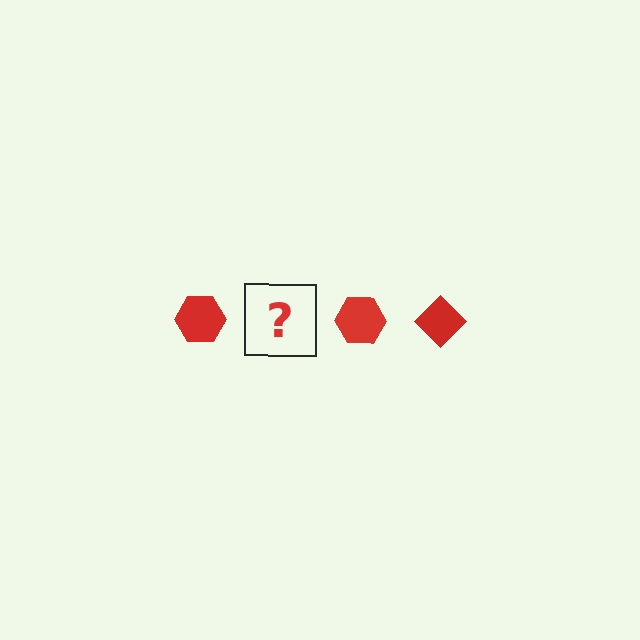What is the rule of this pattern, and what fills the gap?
The rule is that the pattern cycles through hexagon, diamond shapes in red. The gap should be filled with a red diamond.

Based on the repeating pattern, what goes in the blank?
The blank should be a red diamond.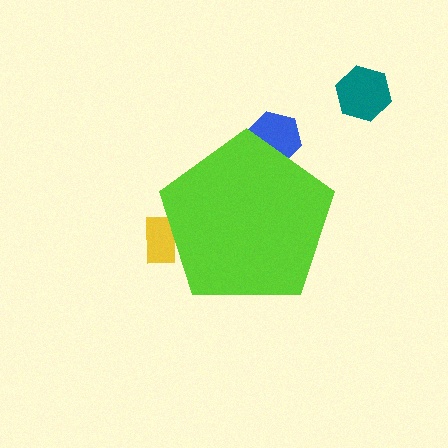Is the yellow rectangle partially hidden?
Yes, the yellow rectangle is partially hidden behind the lime pentagon.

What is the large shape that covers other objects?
A lime pentagon.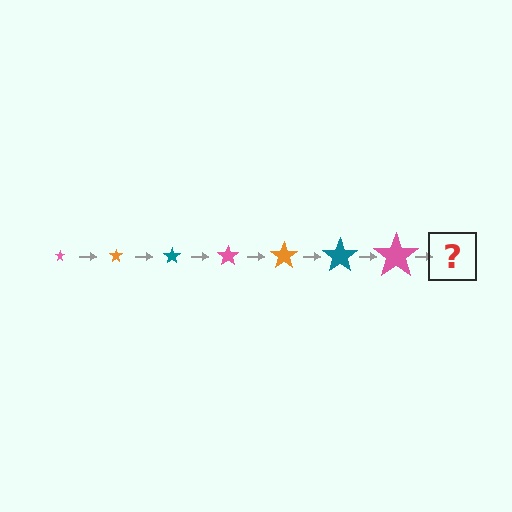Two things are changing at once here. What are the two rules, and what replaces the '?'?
The two rules are that the star grows larger each step and the color cycles through pink, orange, and teal. The '?' should be an orange star, larger than the previous one.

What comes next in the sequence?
The next element should be an orange star, larger than the previous one.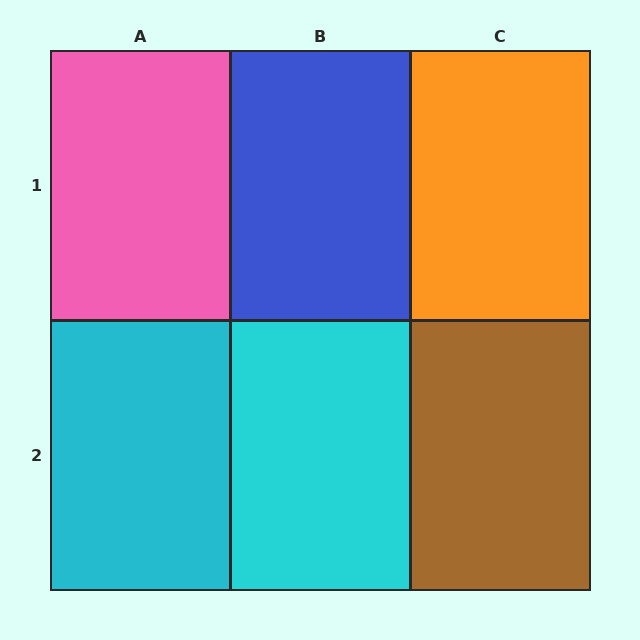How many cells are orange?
1 cell is orange.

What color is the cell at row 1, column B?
Blue.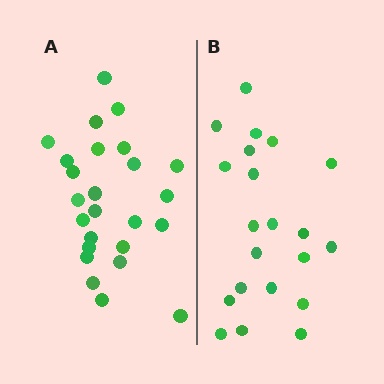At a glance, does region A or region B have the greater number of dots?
Region A (the left region) has more dots.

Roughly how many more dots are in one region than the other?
Region A has about 4 more dots than region B.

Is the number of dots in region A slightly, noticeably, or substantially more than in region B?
Region A has only slightly more — the two regions are fairly close. The ratio is roughly 1.2 to 1.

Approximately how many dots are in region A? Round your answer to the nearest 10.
About 20 dots. (The exact count is 25, which rounds to 20.)